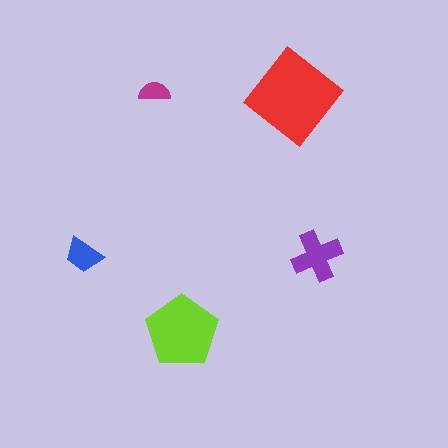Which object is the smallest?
The magenta semicircle.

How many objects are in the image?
There are 5 objects in the image.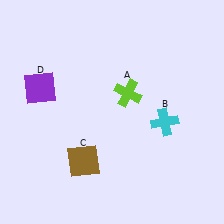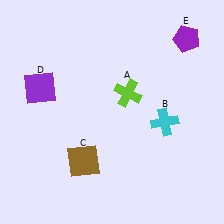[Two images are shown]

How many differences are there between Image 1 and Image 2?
There is 1 difference between the two images.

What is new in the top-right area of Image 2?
A purple pentagon (E) was added in the top-right area of Image 2.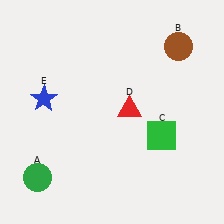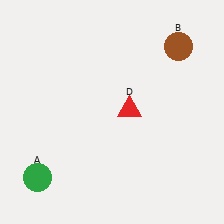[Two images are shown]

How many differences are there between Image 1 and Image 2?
There are 2 differences between the two images.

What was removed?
The blue star (E), the green square (C) were removed in Image 2.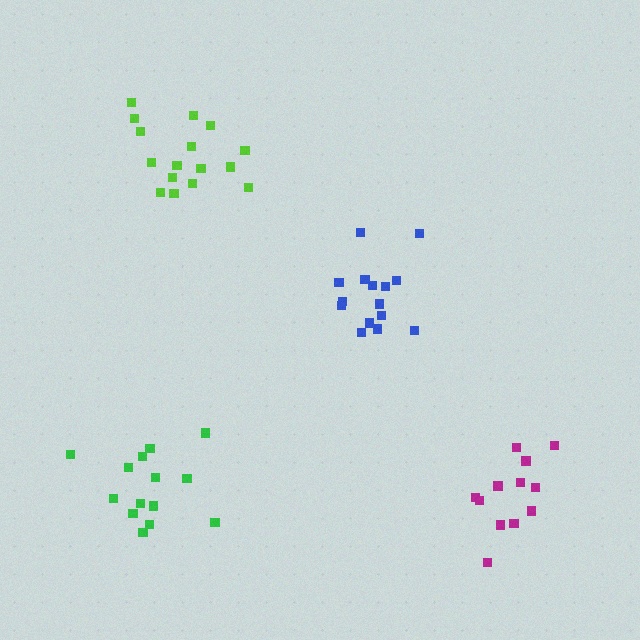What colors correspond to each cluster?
The clusters are colored: blue, magenta, lime, green.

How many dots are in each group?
Group 1: 15 dots, Group 2: 12 dots, Group 3: 16 dots, Group 4: 14 dots (57 total).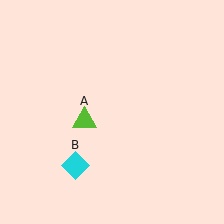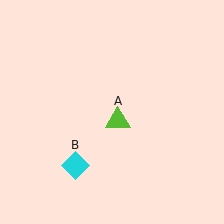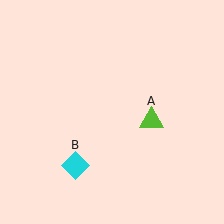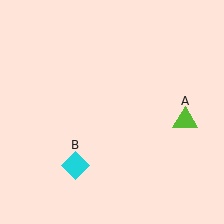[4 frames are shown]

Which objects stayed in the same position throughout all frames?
Cyan diamond (object B) remained stationary.